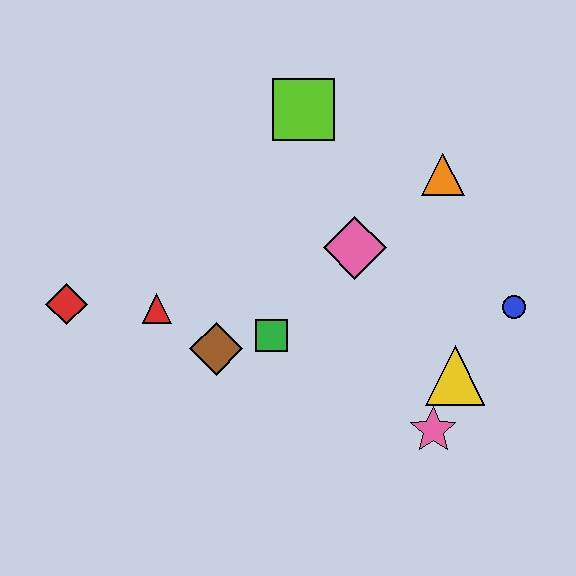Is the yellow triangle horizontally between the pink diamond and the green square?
No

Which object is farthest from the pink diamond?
The red diamond is farthest from the pink diamond.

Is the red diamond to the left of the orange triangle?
Yes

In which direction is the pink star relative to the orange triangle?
The pink star is below the orange triangle.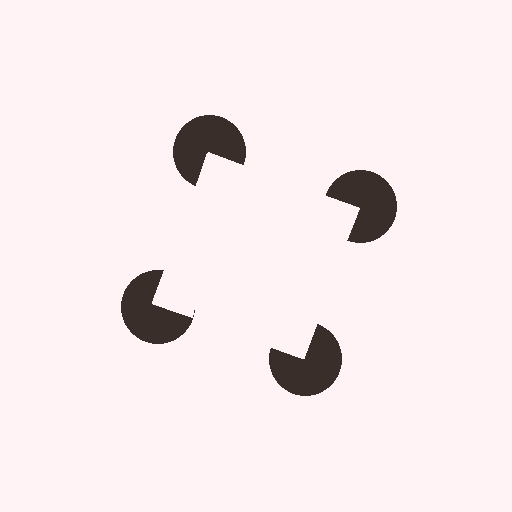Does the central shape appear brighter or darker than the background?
It typically appears slightly brighter than the background, even though no actual brightness change is drawn.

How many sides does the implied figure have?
4 sides.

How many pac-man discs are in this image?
There are 4 — one at each vertex of the illusory square.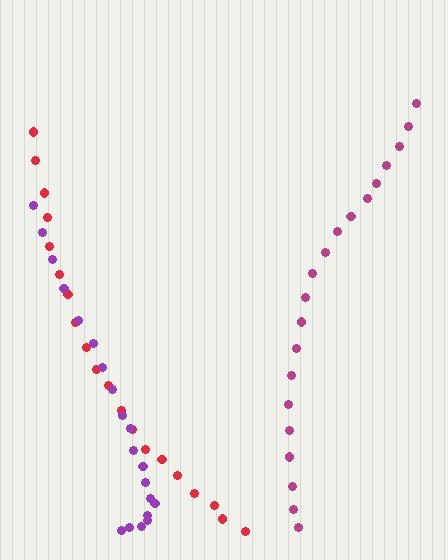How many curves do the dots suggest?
There are 3 distinct paths.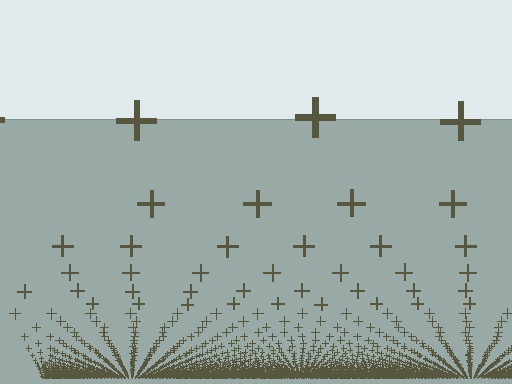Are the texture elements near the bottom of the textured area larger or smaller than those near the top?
Smaller. The gradient is inverted — elements near the bottom are smaller and denser.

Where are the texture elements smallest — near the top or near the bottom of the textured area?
Near the bottom.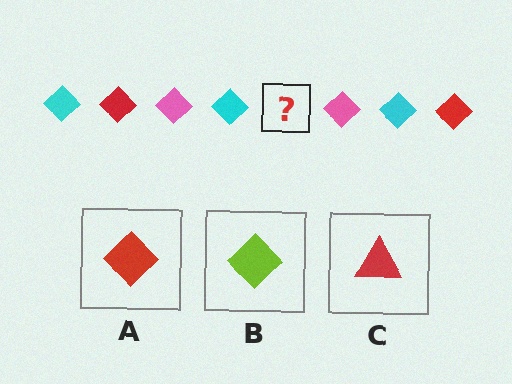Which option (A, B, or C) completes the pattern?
A.